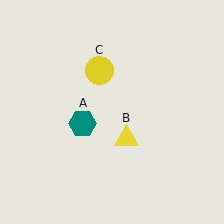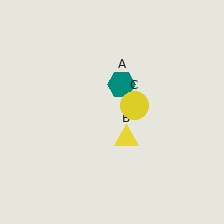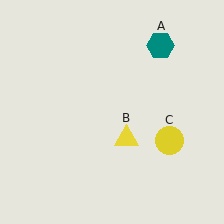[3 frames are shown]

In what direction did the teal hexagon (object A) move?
The teal hexagon (object A) moved up and to the right.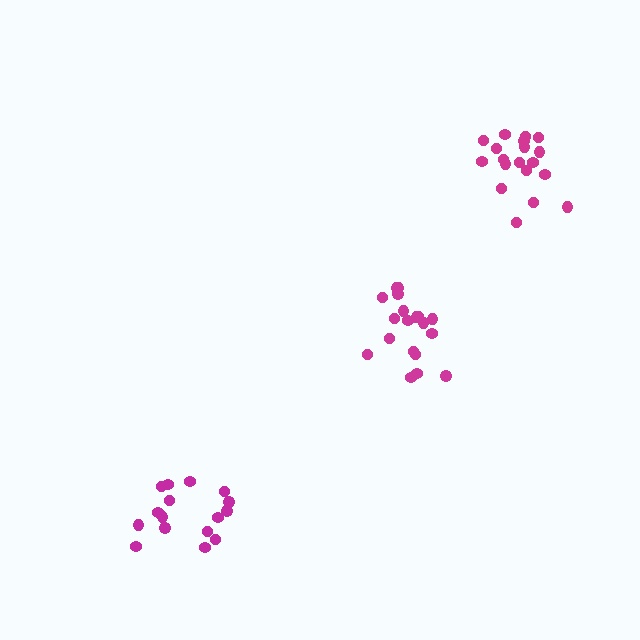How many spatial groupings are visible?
There are 3 spatial groupings.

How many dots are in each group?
Group 1: 19 dots, Group 2: 16 dots, Group 3: 19 dots (54 total).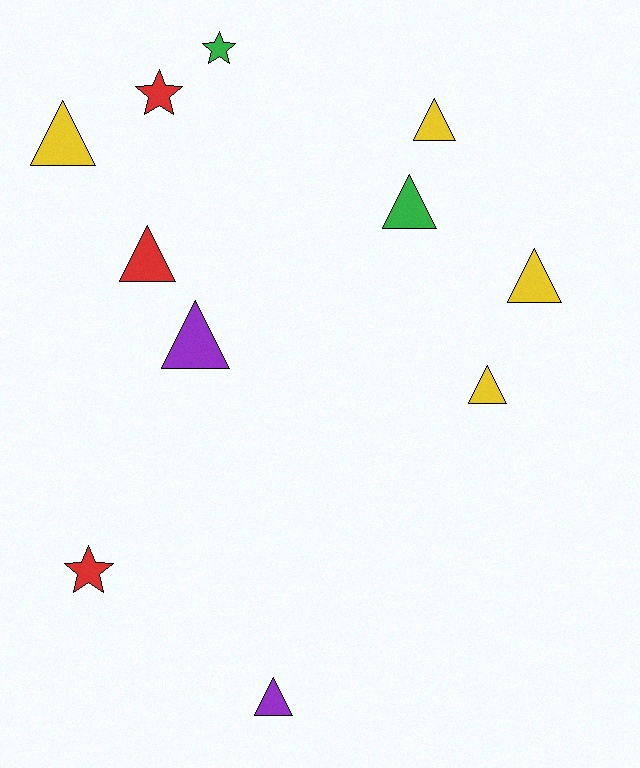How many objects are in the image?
There are 11 objects.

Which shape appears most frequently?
Triangle, with 8 objects.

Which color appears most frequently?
Yellow, with 4 objects.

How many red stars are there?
There are 2 red stars.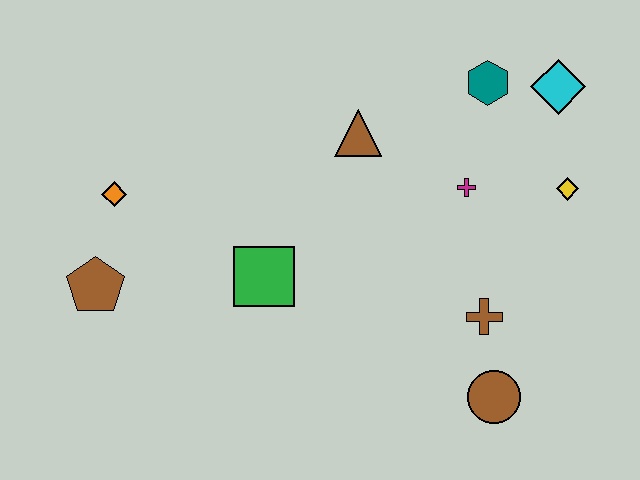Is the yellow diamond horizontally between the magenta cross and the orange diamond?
No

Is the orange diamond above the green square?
Yes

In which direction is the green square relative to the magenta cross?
The green square is to the left of the magenta cross.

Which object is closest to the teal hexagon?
The cyan diamond is closest to the teal hexagon.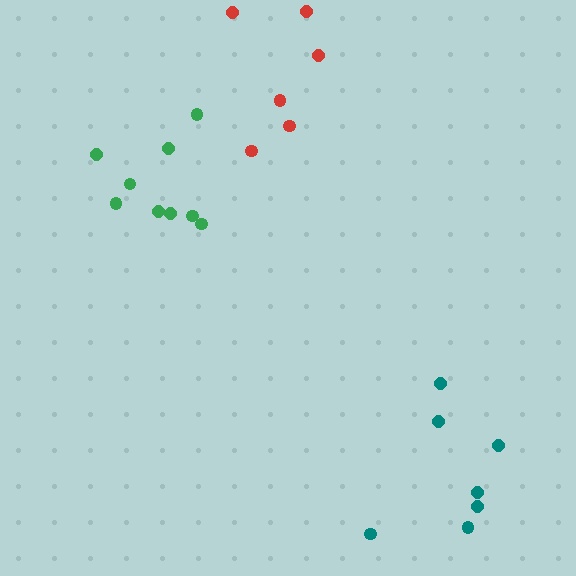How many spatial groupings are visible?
There are 3 spatial groupings.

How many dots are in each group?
Group 1: 6 dots, Group 2: 7 dots, Group 3: 9 dots (22 total).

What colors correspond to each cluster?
The clusters are colored: red, teal, green.